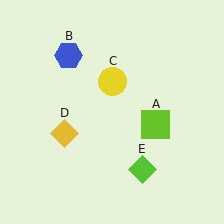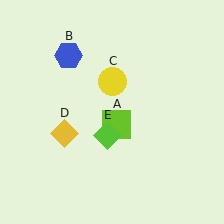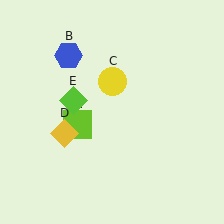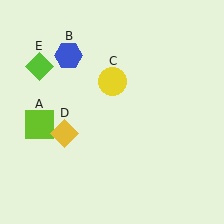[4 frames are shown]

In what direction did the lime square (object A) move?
The lime square (object A) moved left.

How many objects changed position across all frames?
2 objects changed position: lime square (object A), lime diamond (object E).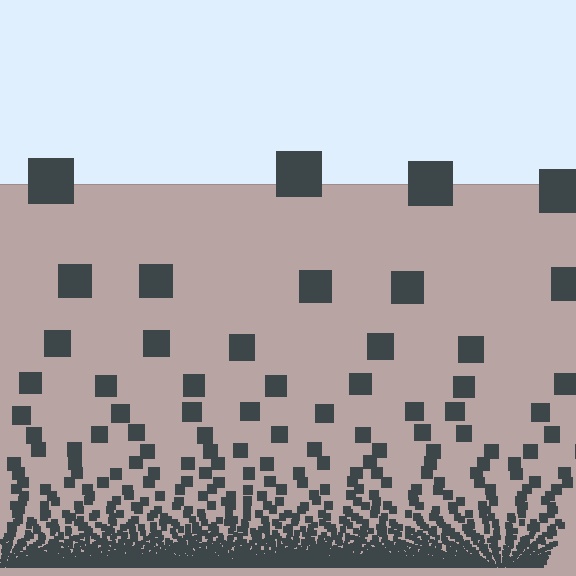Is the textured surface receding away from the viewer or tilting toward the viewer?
The surface appears to tilt toward the viewer. Texture elements get larger and sparser toward the top.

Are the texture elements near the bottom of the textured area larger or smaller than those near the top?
Smaller. The gradient is inverted — elements near the bottom are smaller and denser.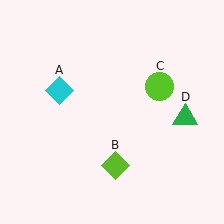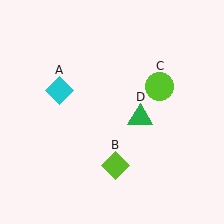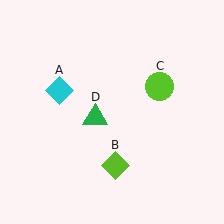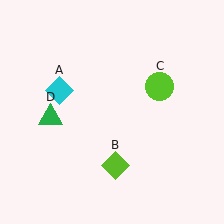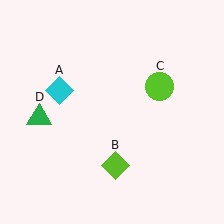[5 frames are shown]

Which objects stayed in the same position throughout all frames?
Cyan diamond (object A) and lime diamond (object B) and lime circle (object C) remained stationary.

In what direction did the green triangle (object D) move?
The green triangle (object D) moved left.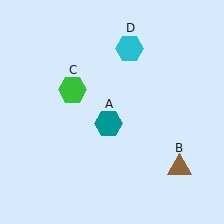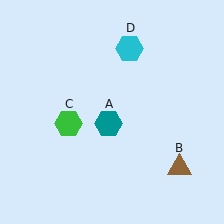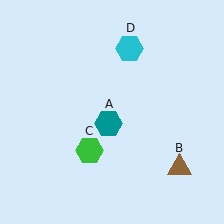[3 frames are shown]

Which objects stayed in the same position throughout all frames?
Teal hexagon (object A) and brown triangle (object B) and cyan hexagon (object D) remained stationary.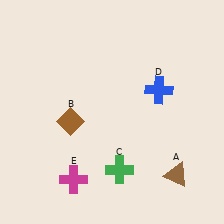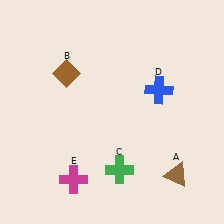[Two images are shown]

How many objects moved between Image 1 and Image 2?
1 object moved between the two images.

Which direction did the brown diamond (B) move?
The brown diamond (B) moved up.